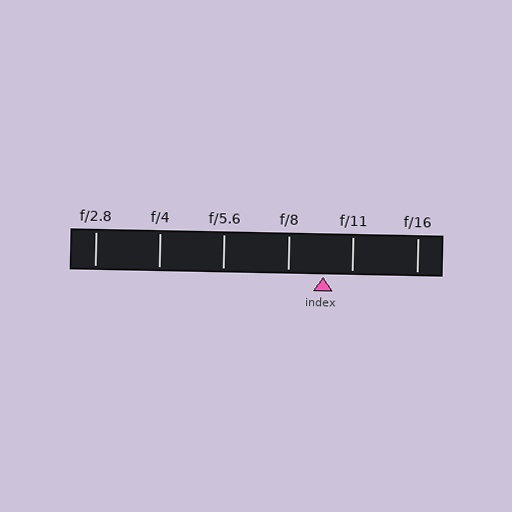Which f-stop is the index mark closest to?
The index mark is closest to f/11.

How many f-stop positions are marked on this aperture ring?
There are 6 f-stop positions marked.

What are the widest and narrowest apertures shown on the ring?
The widest aperture shown is f/2.8 and the narrowest is f/16.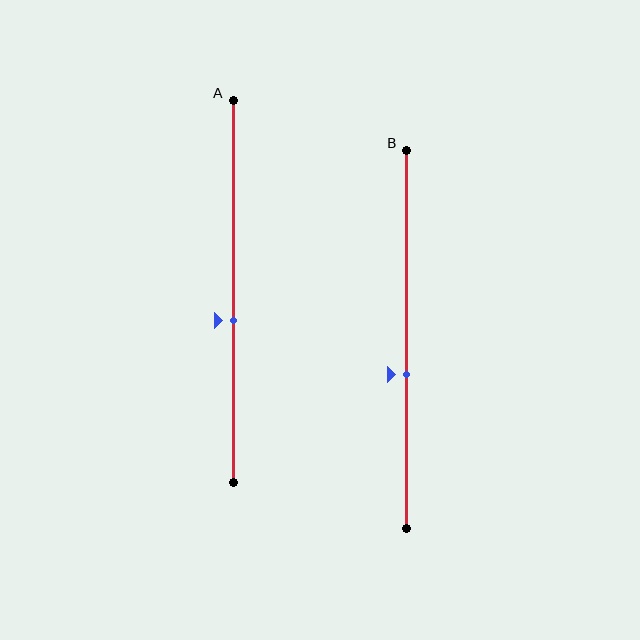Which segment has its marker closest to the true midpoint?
Segment A has its marker closest to the true midpoint.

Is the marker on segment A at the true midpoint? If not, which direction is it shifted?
No, the marker on segment A is shifted downward by about 8% of the segment length.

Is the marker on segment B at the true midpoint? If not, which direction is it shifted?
No, the marker on segment B is shifted downward by about 9% of the segment length.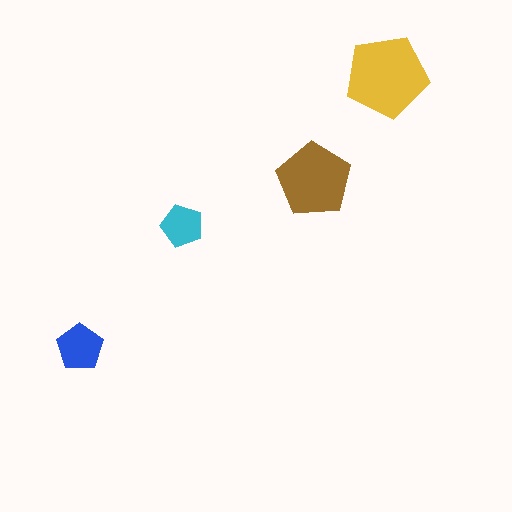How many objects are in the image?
There are 4 objects in the image.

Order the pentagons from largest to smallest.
the yellow one, the brown one, the blue one, the cyan one.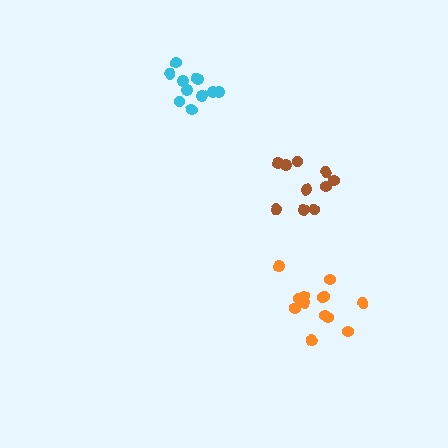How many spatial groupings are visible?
There are 3 spatial groupings.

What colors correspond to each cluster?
The clusters are colored: orange, cyan, brown.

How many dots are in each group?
Group 1: 13 dots, Group 2: 11 dots, Group 3: 10 dots (34 total).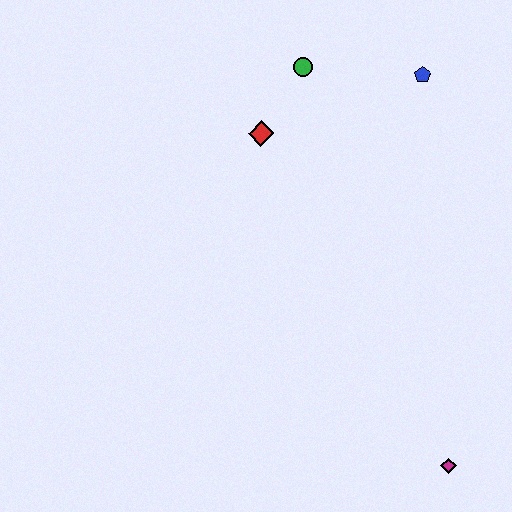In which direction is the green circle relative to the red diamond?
The green circle is above the red diamond.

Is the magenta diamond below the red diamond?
Yes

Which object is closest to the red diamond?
The green circle is closest to the red diamond.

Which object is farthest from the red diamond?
The magenta diamond is farthest from the red diamond.